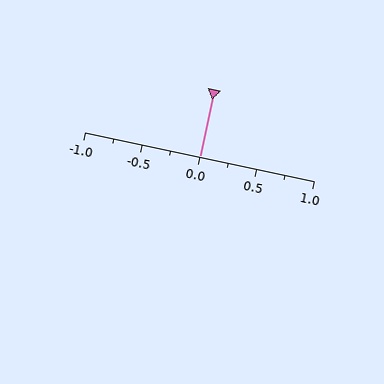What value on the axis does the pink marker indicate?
The marker indicates approximately 0.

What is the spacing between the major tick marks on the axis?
The major ticks are spaced 0.5 apart.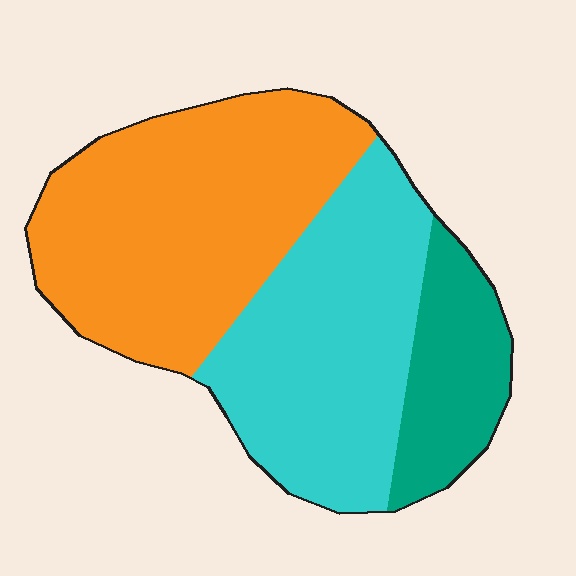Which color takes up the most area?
Orange, at roughly 45%.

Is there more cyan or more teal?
Cyan.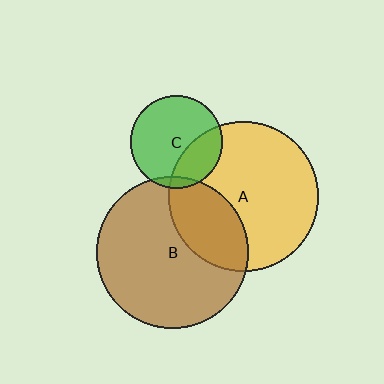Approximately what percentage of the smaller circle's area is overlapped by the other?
Approximately 30%.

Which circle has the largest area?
Circle B (brown).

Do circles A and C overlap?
Yes.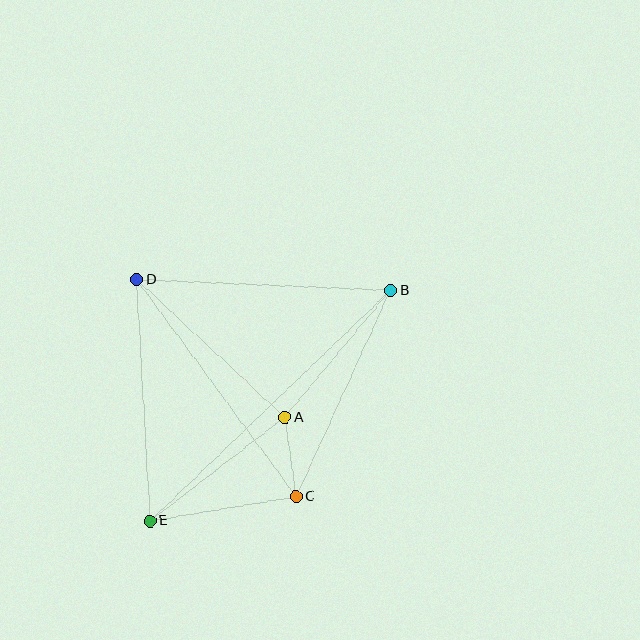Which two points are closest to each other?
Points A and C are closest to each other.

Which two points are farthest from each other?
Points B and E are farthest from each other.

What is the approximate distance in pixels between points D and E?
The distance between D and E is approximately 242 pixels.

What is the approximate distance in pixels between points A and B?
The distance between A and B is approximately 165 pixels.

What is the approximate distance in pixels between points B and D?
The distance between B and D is approximately 254 pixels.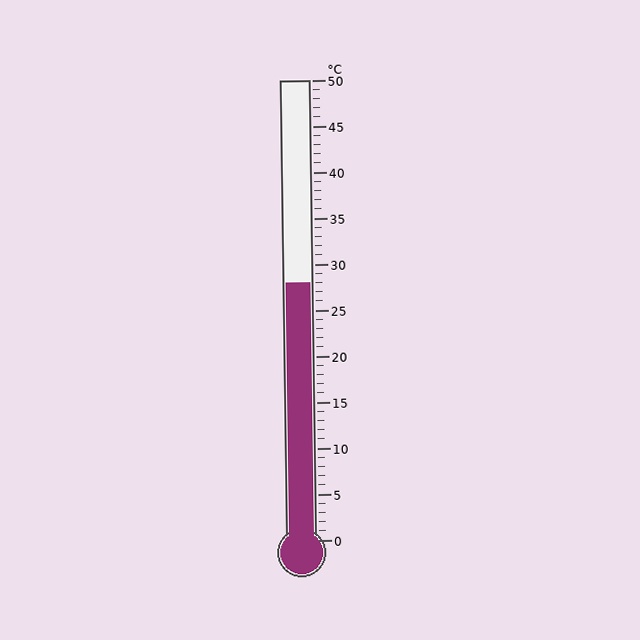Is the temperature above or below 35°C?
The temperature is below 35°C.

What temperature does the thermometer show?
The thermometer shows approximately 28°C.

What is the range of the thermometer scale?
The thermometer scale ranges from 0°C to 50°C.